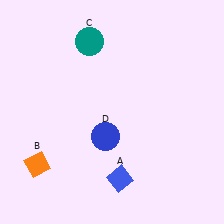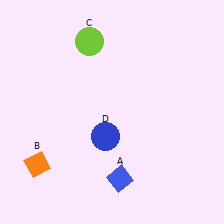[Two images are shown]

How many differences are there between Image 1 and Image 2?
There is 1 difference between the two images.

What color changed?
The circle (C) changed from teal in Image 1 to lime in Image 2.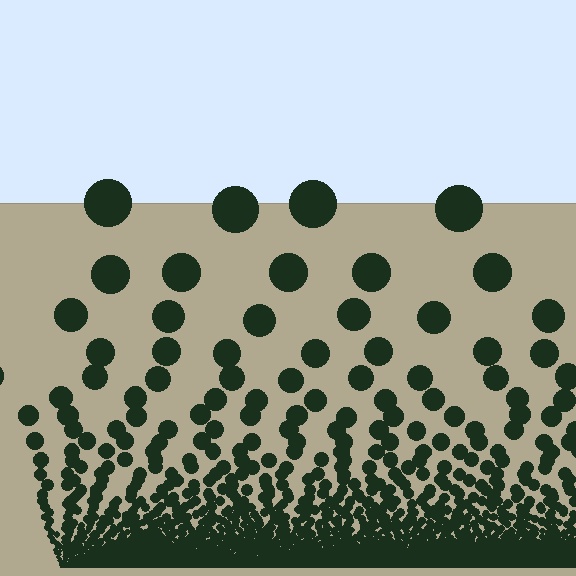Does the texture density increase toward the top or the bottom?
Density increases toward the bottom.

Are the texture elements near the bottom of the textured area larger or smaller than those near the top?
Smaller. The gradient is inverted — elements near the bottom are smaller and denser.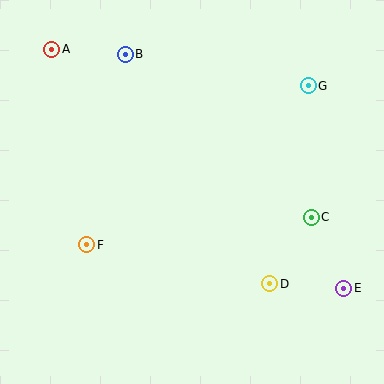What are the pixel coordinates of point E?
Point E is at (344, 288).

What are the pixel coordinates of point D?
Point D is at (270, 284).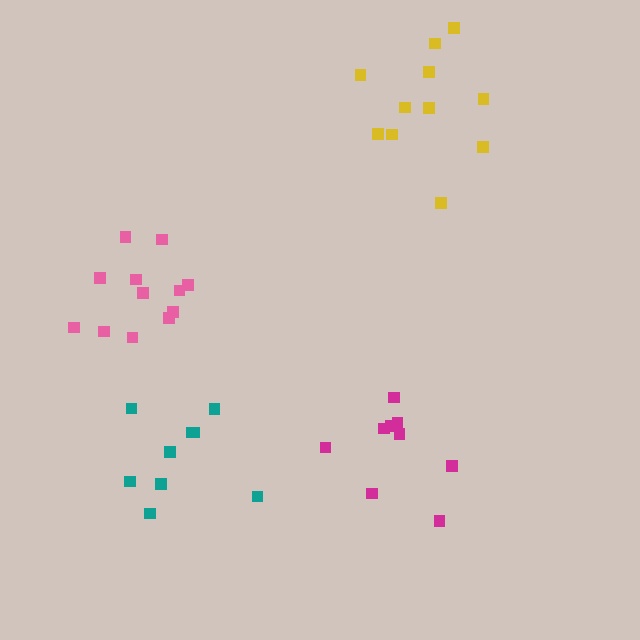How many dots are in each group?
Group 1: 12 dots, Group 2: 9 dots, Group 3: 11 dots, Group 4: 9 dots (41 total).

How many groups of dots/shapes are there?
There are 4 groups.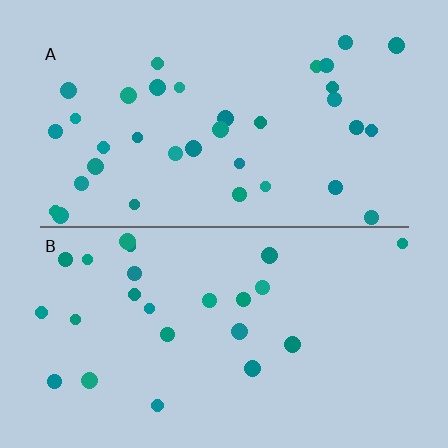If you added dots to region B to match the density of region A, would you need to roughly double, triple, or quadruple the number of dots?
Approximately double.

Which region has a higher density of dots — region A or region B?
A (the top).